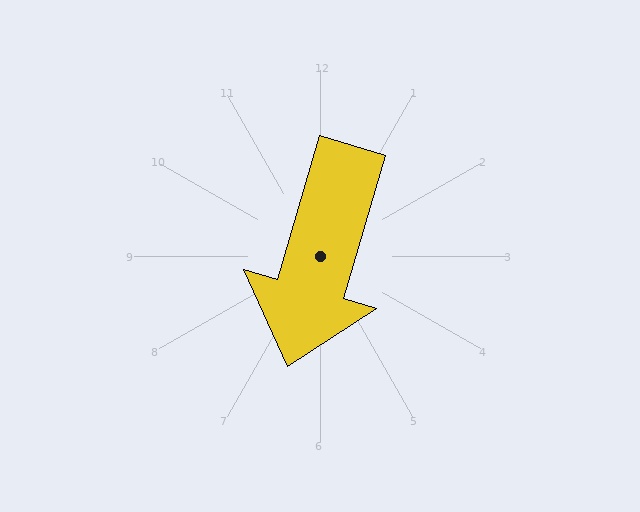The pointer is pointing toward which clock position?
Roughly 7 o'clock.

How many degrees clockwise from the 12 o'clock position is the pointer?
Approximately 197 degrees.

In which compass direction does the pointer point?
South.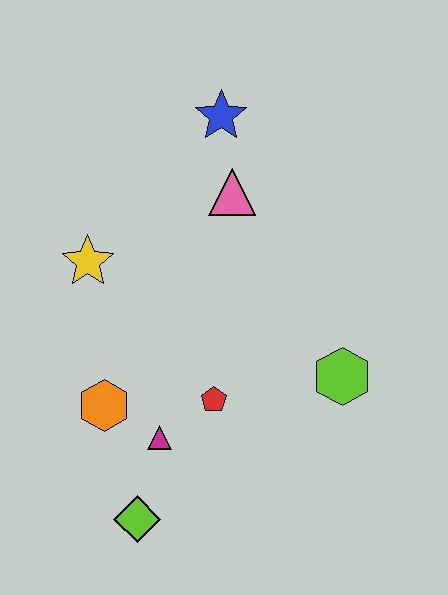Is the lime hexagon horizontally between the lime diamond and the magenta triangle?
No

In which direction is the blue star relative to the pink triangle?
The blue star is above the pink triangle.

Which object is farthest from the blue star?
The lime diamond is farthest from the blue star.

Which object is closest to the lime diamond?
The magenta triangle is closest to the lime diamond.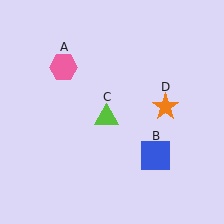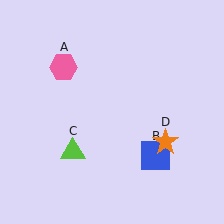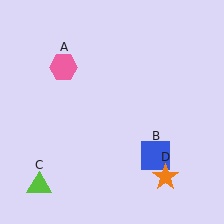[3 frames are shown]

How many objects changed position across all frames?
2 objects changed position: lime triangle (object C), orange star (object D).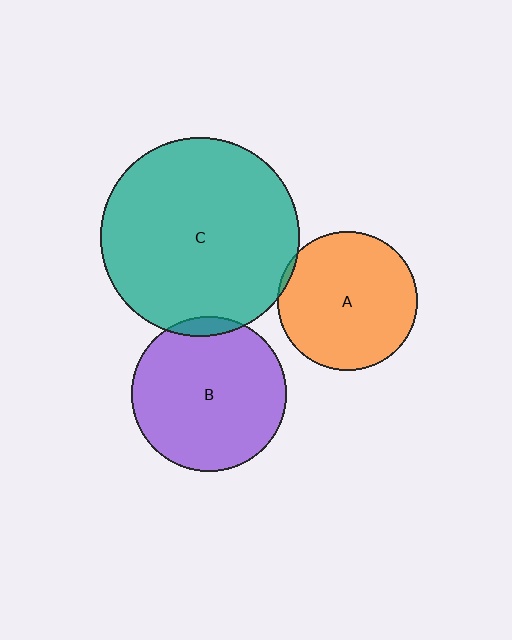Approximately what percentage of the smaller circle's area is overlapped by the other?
Approximately 5%.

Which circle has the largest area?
Circle C (teal).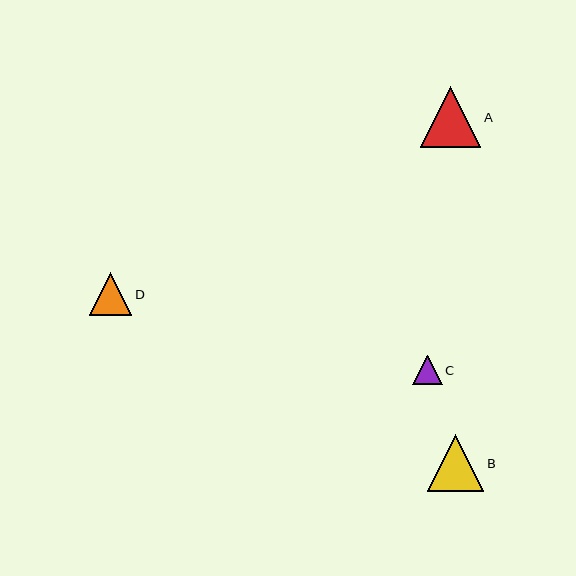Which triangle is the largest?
Triangle A is the largest with a size of approximately 60 pixels.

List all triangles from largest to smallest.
From largest to smallest: A, B, D, C.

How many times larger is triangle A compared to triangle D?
Triangle A is approximately 1.4 times the size of triangle D.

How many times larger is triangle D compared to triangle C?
Triangle D is approximately 1.4 times the size of triangle C.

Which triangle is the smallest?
Triangle C is the smallest with a size of approximately 30 pixels.